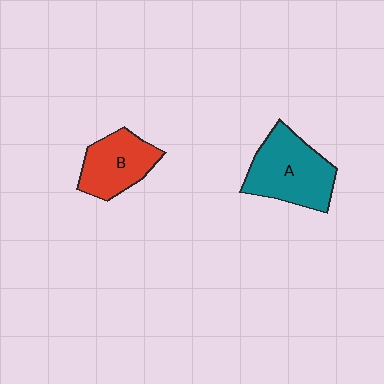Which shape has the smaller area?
Shape B (red).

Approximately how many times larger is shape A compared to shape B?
Approximately 1.3 times.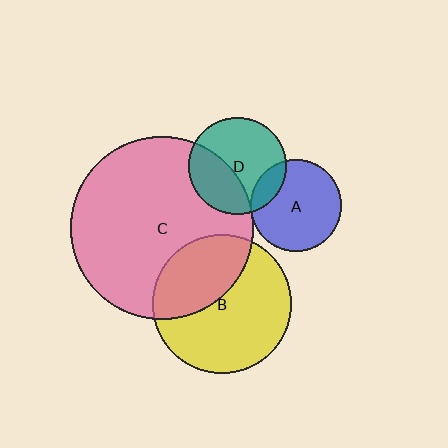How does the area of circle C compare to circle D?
Approximately 3.5 times.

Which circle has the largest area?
Circle C (pink).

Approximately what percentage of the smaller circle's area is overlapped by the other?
Approximately 35%.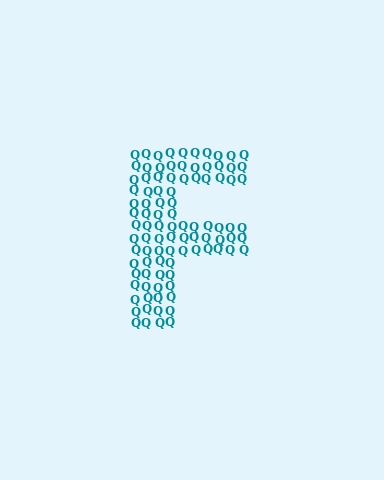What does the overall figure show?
The overall figure shows the letter F.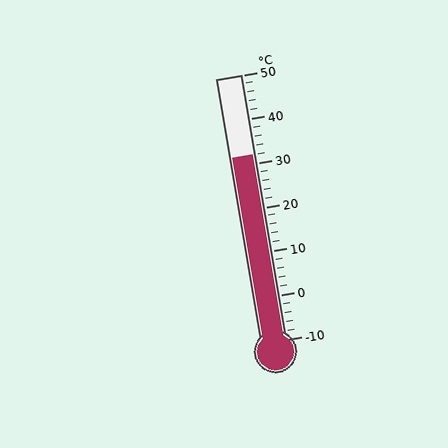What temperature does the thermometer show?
The thermometer shows approximately 32°C.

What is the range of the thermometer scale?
The thermometer scale ranges from -10°C to 50°C.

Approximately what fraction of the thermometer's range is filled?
The thermometer is filled to approximately 70% of its range.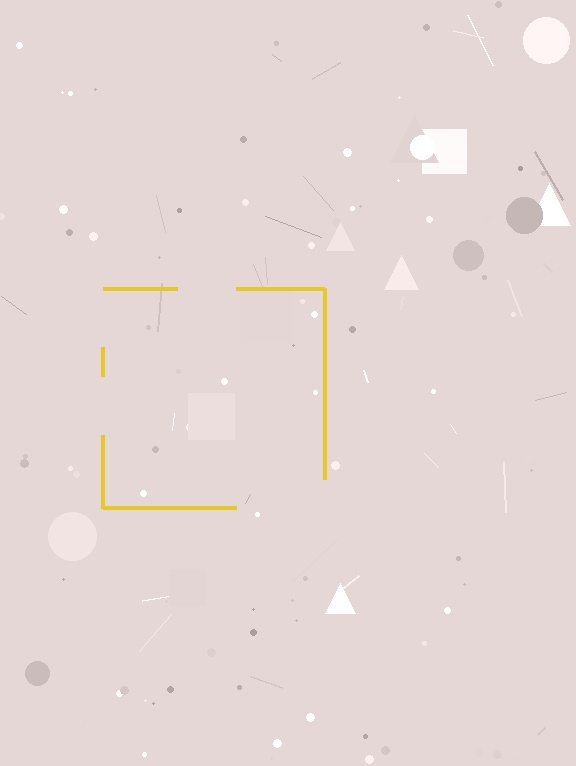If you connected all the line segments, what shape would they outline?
They would outline a square.